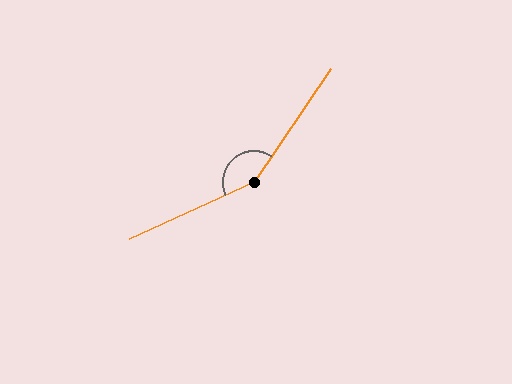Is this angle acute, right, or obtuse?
It is obtuse.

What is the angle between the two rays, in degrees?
Approximately 149 degrees.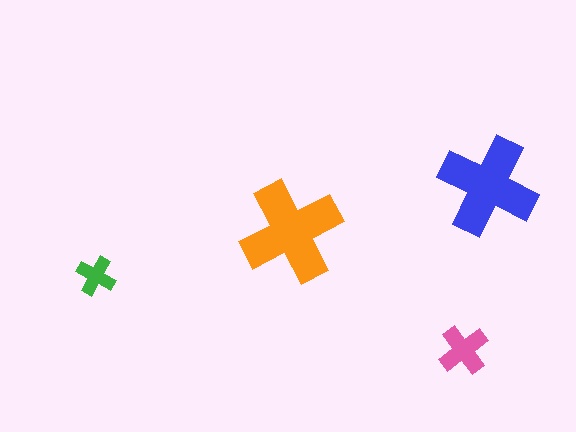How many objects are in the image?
There are 4 objects in the image.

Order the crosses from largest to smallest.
the orange one, the blue one, the pink one, the green one.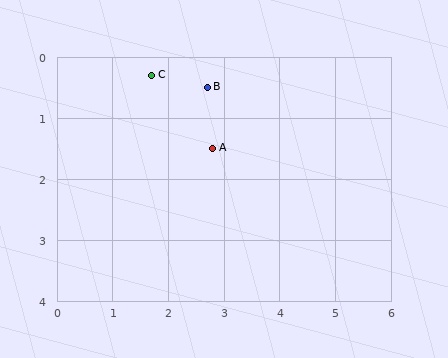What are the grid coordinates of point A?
Point A is at approximately (2.8, 1.5).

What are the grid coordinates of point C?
Point C is at approximately (1.7, 0.3).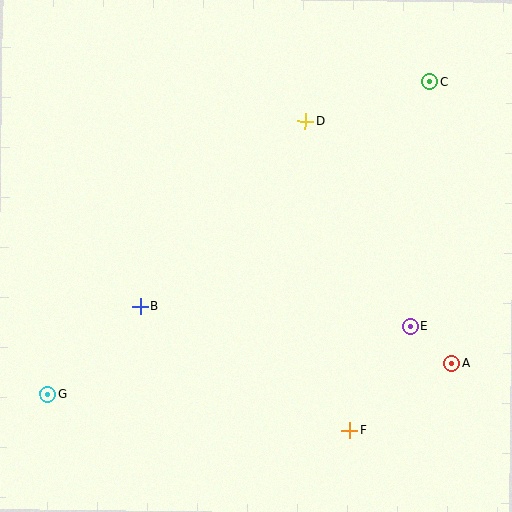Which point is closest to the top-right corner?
Point C is closest to the top-right corner.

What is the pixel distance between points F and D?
The distance between F and D is 312 pixels.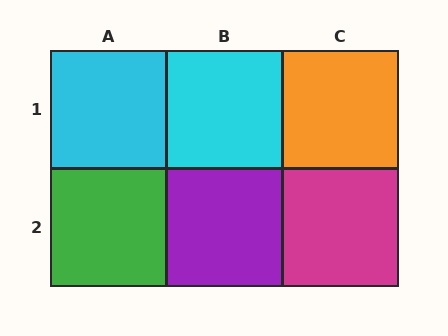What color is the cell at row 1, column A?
Cyan.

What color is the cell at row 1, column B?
Cyan.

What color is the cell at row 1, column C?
Orange.